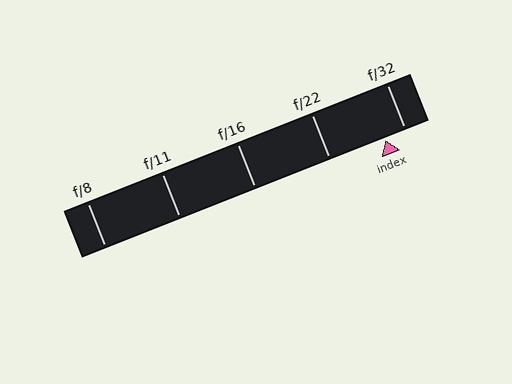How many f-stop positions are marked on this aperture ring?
There are 5 f-stop positions marked.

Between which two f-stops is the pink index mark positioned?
The index mark is between f/22 and f/32.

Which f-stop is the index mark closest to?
The index mark is closest to f/32.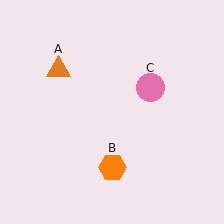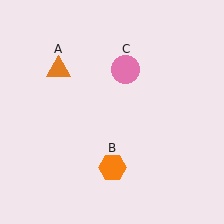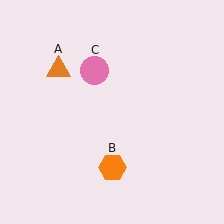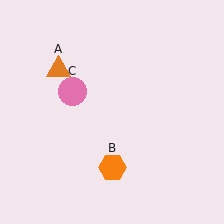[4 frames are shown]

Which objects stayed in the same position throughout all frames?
Orange triangle (object A) and orange hexagon (object B) remained stationary.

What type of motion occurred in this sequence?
The pink circle (object C) rotated counterclockwise around the center of the scene.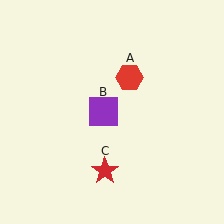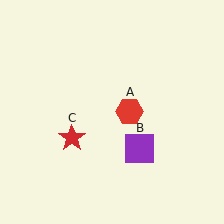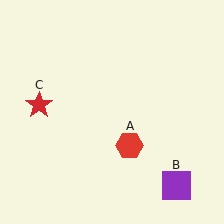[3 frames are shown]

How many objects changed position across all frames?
3 objects changed position: red hexagon (object A), purple square (object B), red star (object C).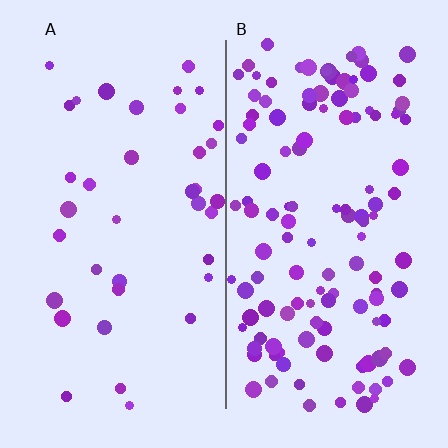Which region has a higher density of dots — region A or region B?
B (the right).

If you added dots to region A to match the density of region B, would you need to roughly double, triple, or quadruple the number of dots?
Approximately triple.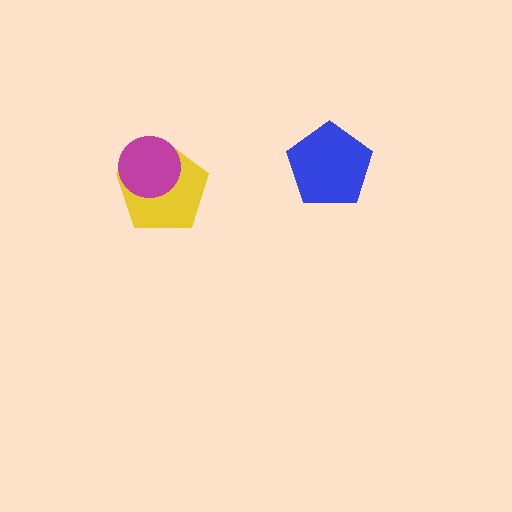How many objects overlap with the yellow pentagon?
1 object overlaps with the yellow pentagon.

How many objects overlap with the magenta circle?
1 object overlaps with the magenta circle.